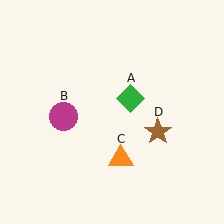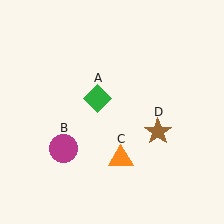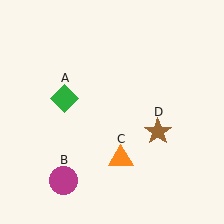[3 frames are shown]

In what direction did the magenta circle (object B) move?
The magenta circle (object B) moved down.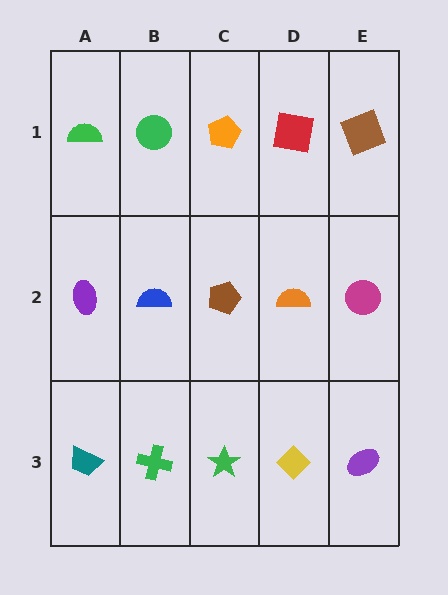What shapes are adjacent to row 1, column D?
An orange semicircle (row 2, column D), an orange pentagon (row 1, column C), a brown square (row 1, column E).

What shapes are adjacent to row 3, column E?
A magenta circle (row 2, column E), a yellow diamond (row 3, column D).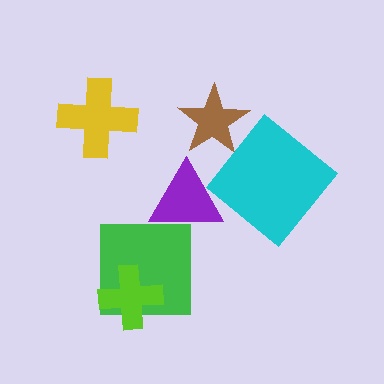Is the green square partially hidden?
Yes, it is partially covered by another shape.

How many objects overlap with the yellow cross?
0 objects overlap with the yellow cross.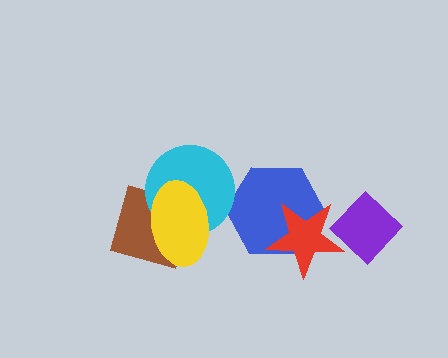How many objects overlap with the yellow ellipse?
2 objects overlap with the yellow ellipse.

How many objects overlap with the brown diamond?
2 objects overlap with the brown diamond.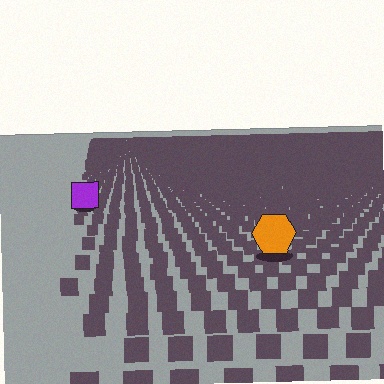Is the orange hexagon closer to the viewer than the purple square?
Yes. The orange hexagon is closer — you can tell from the texture gradient: the ground texture is coarser near it.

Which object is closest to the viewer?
The orange hexagon is closest. The texture marks near it are larger and more spread out.